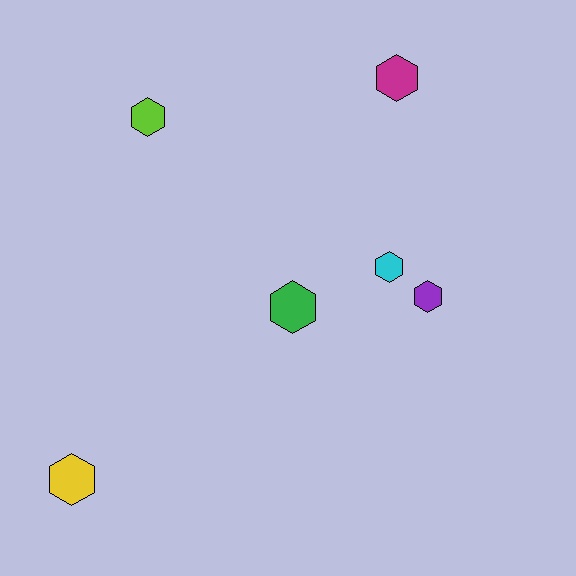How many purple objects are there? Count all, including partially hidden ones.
There is 1 purple object.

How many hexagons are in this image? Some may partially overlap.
There are 6 hexagons.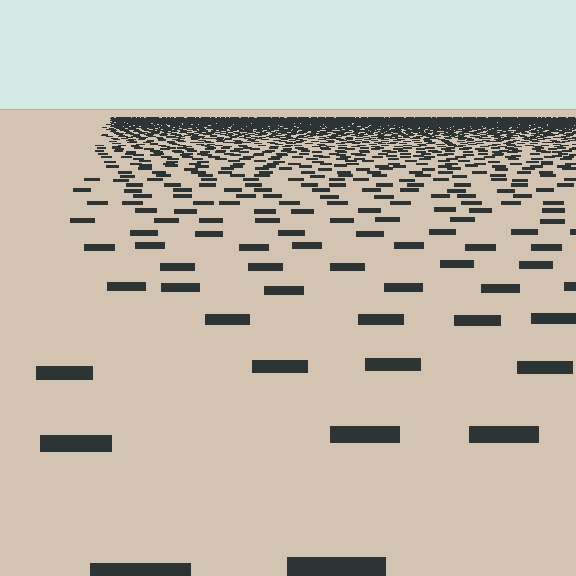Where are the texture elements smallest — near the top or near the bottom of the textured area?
Near the top.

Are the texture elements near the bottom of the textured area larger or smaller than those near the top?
Larger. Near the bottom, elements are closer to the viewer and appear at a bigger on-screen size.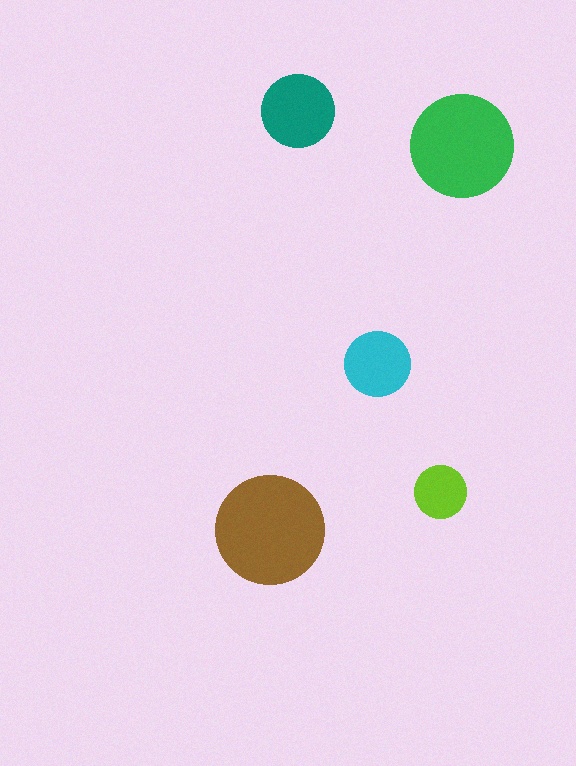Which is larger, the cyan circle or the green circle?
The green one.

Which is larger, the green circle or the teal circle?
The green one.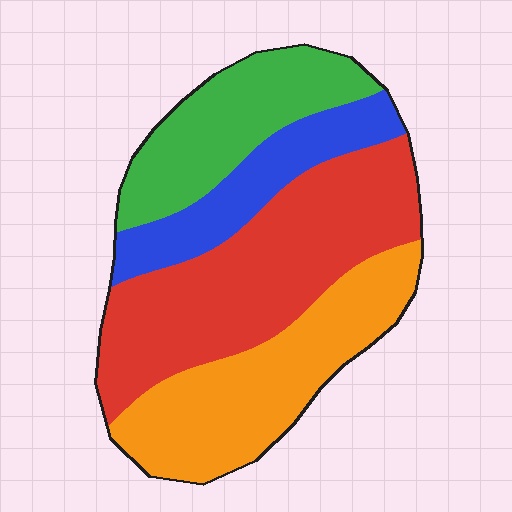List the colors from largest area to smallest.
From largest to smallest: red, orange, green, blue.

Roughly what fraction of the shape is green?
Green covers 20% of the shape.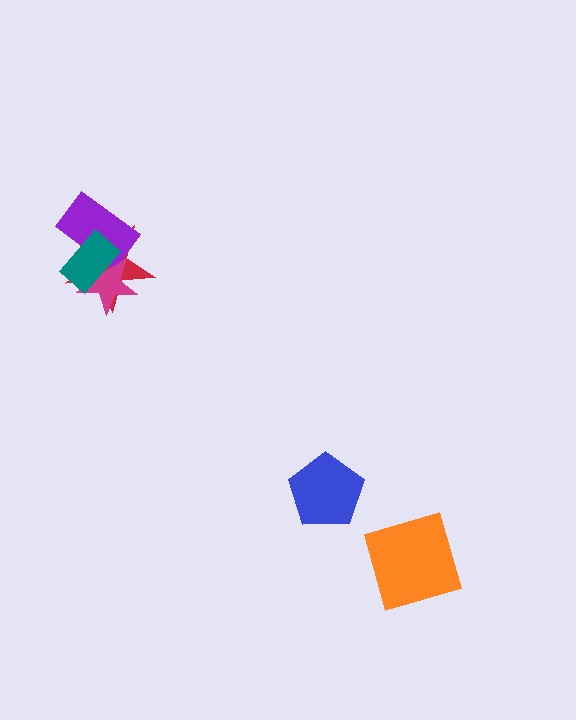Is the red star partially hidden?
Yes, it is partially covered by another shape.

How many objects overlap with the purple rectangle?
3 objects overlap with the purple rectangle.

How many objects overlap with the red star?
3 objects overlap with the red star.